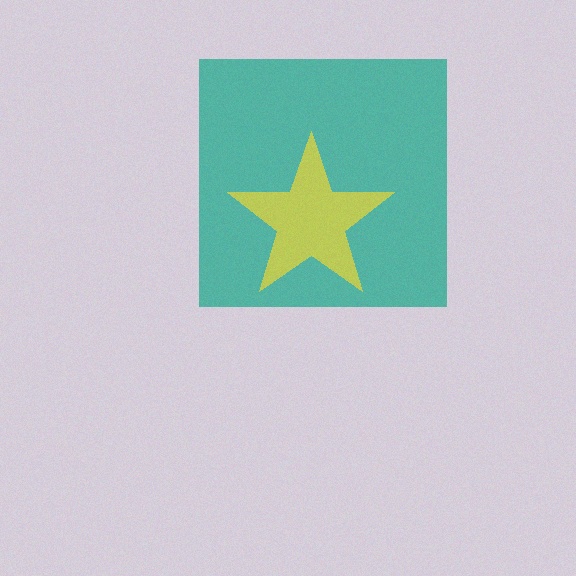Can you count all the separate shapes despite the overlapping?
Yes, there are 2 separate shapes.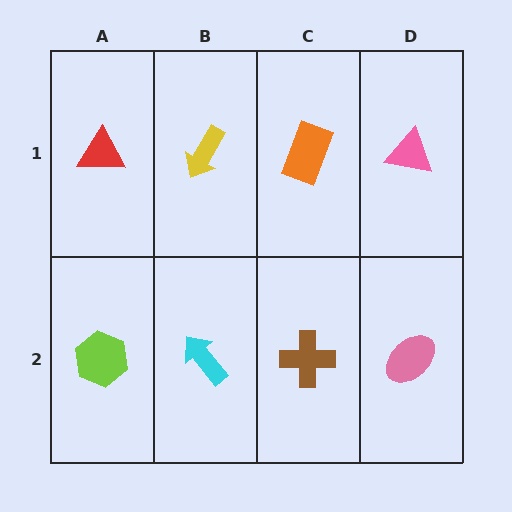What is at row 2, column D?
A pink ellipse.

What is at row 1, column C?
An orange rectangle.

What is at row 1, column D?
A pink triangle.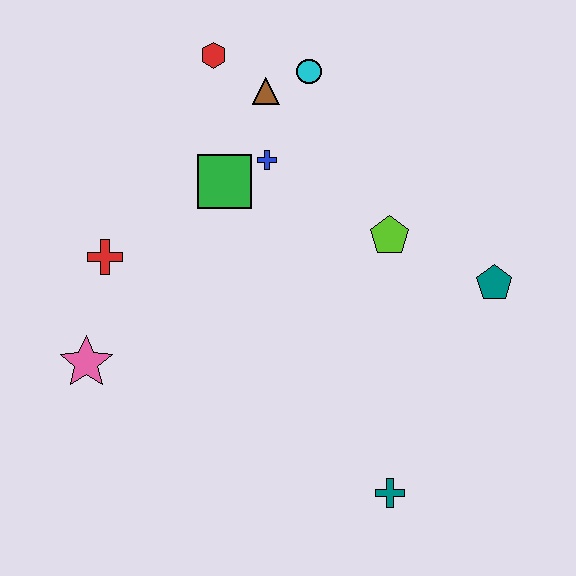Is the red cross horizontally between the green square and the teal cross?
No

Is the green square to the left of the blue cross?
Yes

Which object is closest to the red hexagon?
The brown triangle is closest to the red hexagon.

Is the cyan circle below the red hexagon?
Yes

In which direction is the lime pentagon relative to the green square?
The lime pentagon is to the right of the green square.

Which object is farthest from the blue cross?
The teal cross is farthest from the blue cross.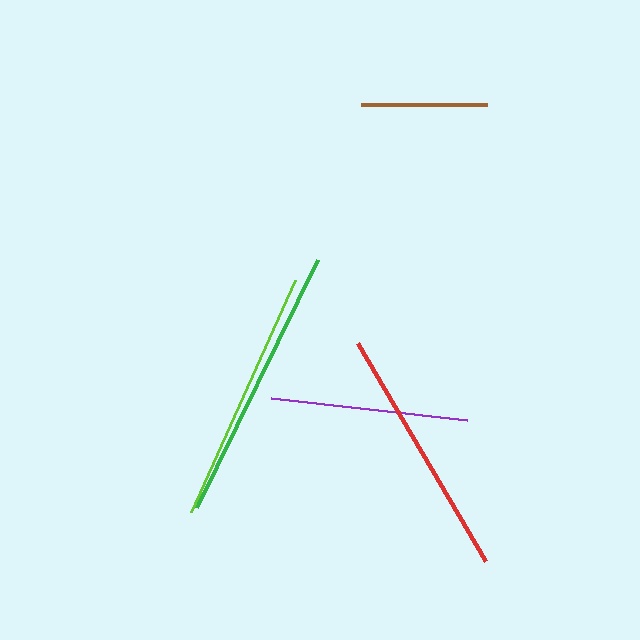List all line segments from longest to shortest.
From longest to shortest: green, lime, red, purple, brown.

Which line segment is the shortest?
The brown line is the shortest at approximately 125 pixels.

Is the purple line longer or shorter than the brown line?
The purple line is longer than the brown line.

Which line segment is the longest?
The green line is the longest at approximately 277 pixels.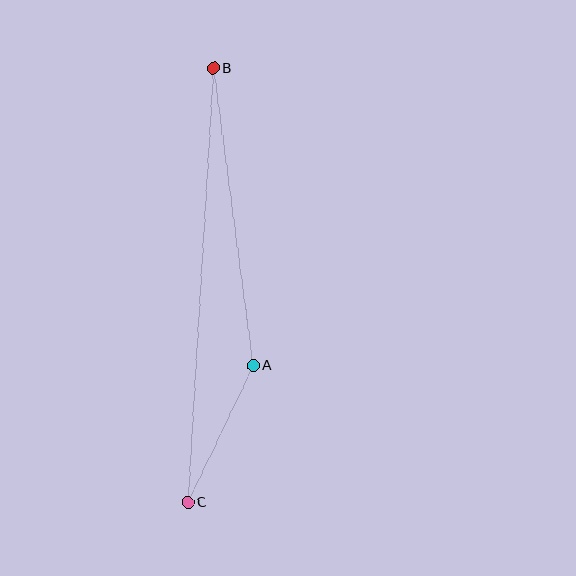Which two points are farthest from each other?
Points B and C are farthest from each other.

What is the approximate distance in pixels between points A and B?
The distance between A and B is approximately 300 pixels.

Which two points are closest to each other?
Points A and C are closest to each other.